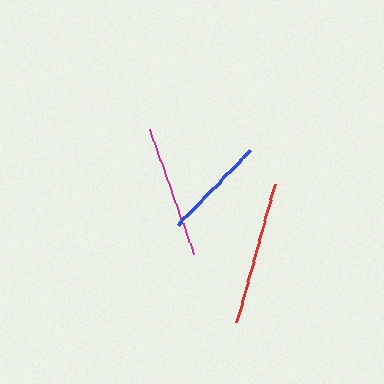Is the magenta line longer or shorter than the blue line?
The magenta line is longer than the blue line.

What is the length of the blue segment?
The blue segment is approximately 103 pixels long.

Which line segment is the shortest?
The blue line is the shortest at approximately 103 pixels.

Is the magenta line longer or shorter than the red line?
The red line is longer than the magenta line.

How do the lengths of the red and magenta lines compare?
The red and magenta lines are approximately the same length.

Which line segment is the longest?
The red line is the longest at approximately 144 pixels.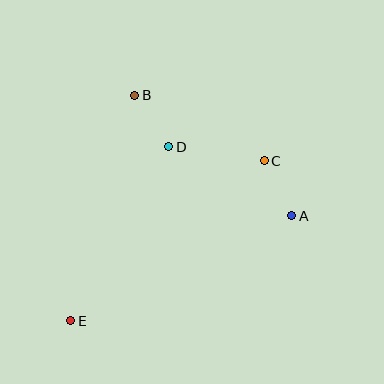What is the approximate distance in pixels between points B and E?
The distance between B and E is approximately 235 pixels.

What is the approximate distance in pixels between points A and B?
The distance between A and B is approximately 198 pixels.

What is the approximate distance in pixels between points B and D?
The distance between B and D is approximately 62 pixels.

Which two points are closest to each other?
Points A and C are closest to each other.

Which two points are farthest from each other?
Points C and E are farthest from each other.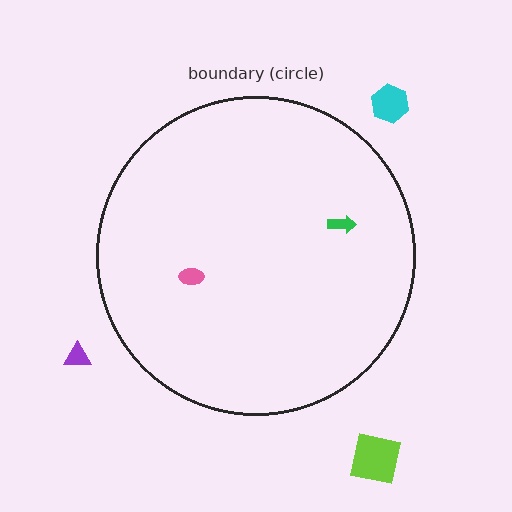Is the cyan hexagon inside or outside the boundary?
Outside.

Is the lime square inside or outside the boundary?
Outside.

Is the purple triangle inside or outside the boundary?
Outside.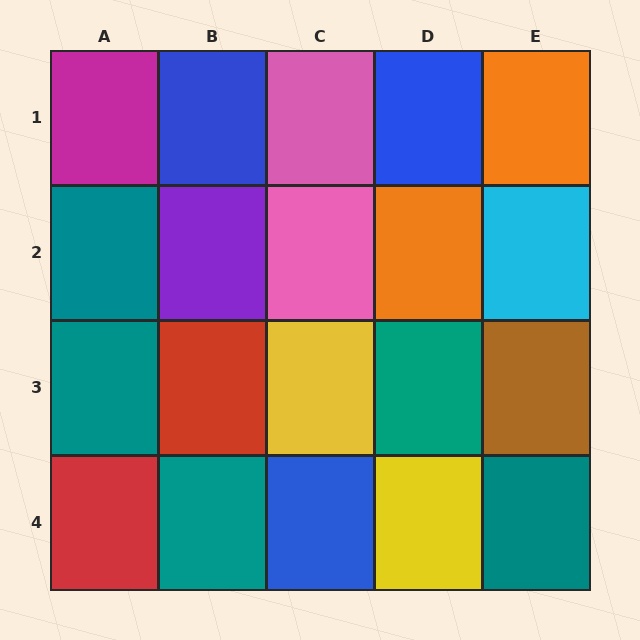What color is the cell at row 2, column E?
Cyan.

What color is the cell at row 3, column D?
Teal.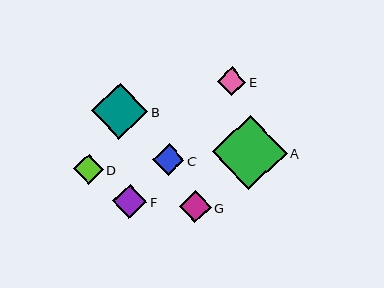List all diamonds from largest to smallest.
From largest to smallest: A, B, F, C, G, D, E.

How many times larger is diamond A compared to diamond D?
Diamond A is approximately 2.5 times the size of diamond D.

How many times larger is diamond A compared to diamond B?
Diamond A is approximately 1.3 times the size of diamond B.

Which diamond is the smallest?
Diamond E is the smallest with a size of approximately 28 pixels.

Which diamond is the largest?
Diamond A is the largest with a size of approximately 74 pixels.